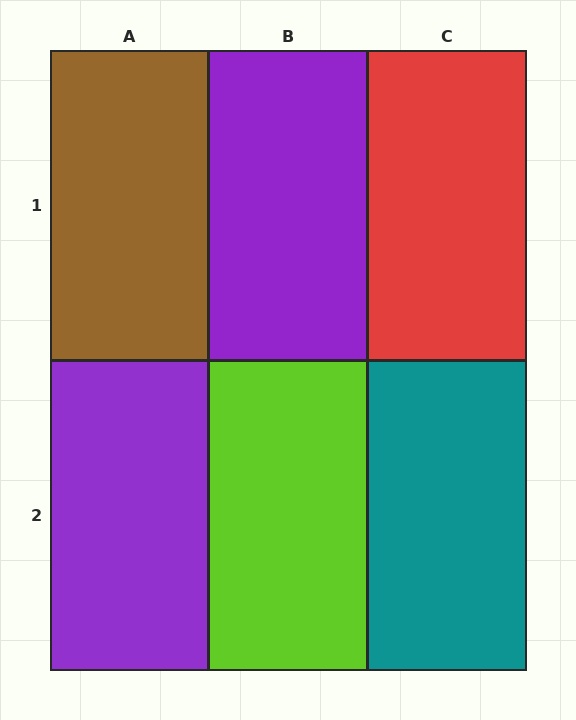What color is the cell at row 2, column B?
Lime.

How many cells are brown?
1 cell is brown.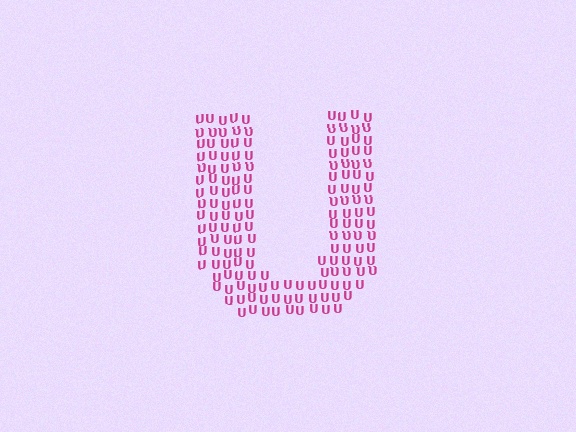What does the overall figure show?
The overall figure shows the letter U.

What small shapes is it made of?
It is made of small letter U's.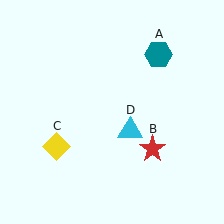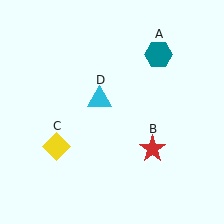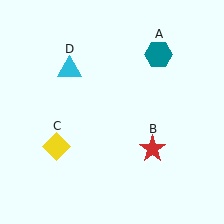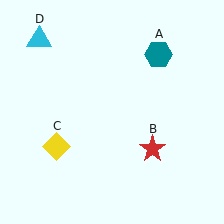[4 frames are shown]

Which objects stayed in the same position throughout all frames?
Teal hexagon (object A) and red star (object B) and yellow diamond (object C) remained stationary.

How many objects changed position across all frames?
1 object changed position: cyan triangle (object D).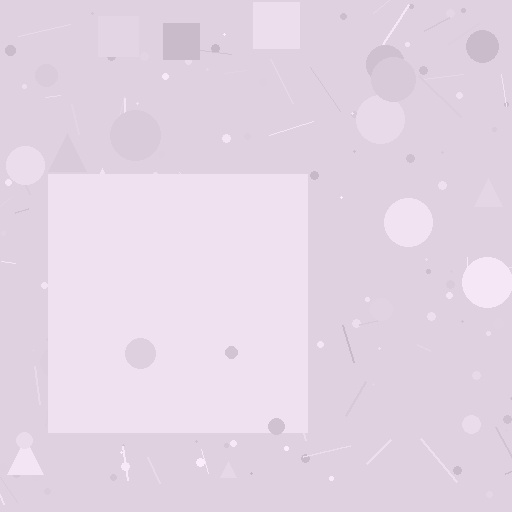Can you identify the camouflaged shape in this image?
The camouflaged shape is a square.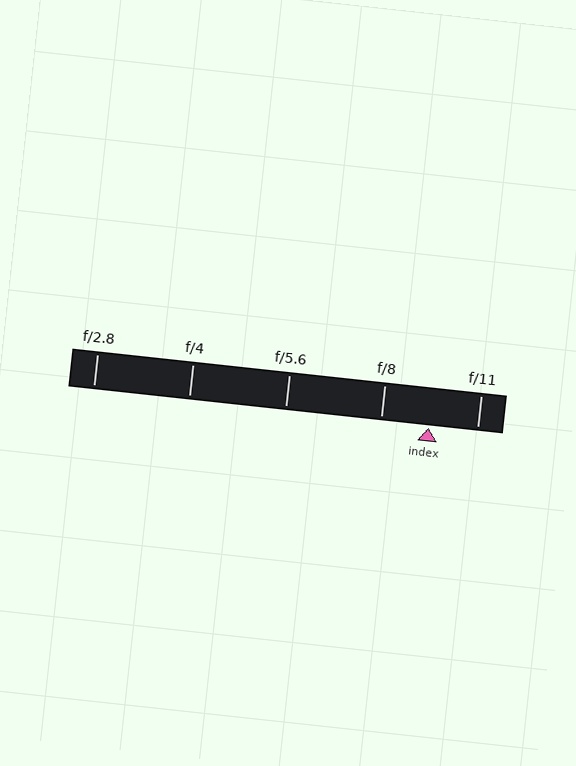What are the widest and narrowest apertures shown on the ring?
The widest aperture shown is f/2.8 and the narrowest is f/11.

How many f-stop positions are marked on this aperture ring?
There are 5 f-stop positions marked.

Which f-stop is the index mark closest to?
The index mark is closest to f/11.